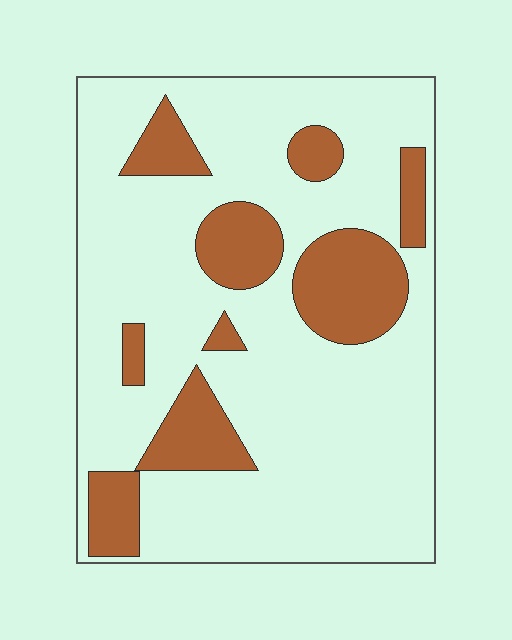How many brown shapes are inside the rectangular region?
9.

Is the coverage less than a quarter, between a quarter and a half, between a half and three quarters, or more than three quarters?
Less than a quarter.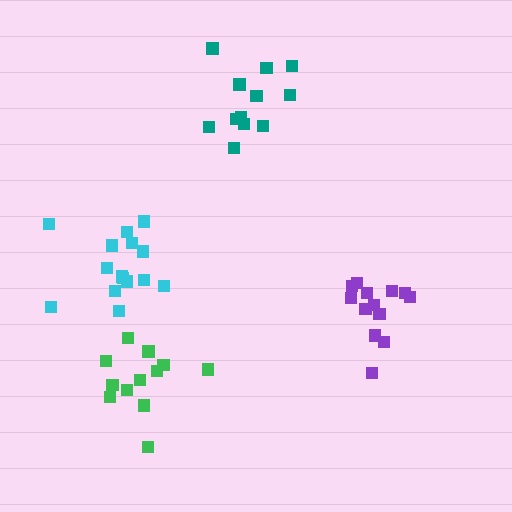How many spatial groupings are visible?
There are 4 spatial groupings.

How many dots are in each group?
Group 1: 13 dots, Group 2: 12 dots, Group 3: 12 dots, Group 4: 15 dots (52 total).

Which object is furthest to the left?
The cyan cluster is leftmost.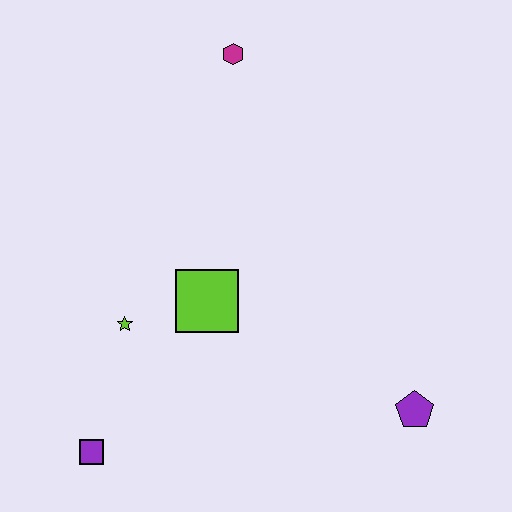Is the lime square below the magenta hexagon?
Yes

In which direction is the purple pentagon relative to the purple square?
The purple pentagon is to the right of the purple square.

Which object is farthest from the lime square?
The magenta hexagon is farthest from the lime square.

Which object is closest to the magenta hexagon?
The lime square is closest to the magenta hexagon.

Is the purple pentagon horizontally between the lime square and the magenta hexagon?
No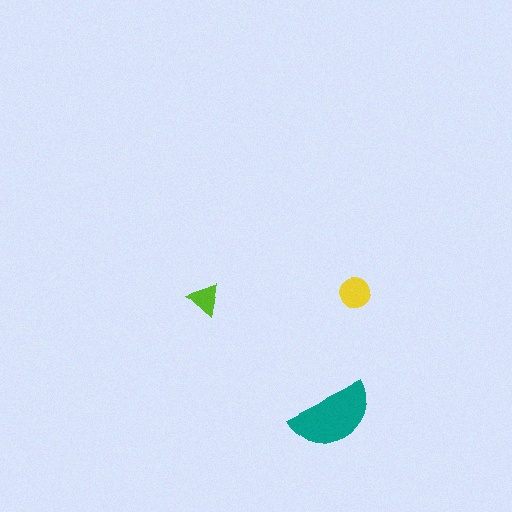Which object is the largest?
The teal semicircle.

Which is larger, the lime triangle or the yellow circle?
The yellow circle.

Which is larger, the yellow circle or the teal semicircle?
The teal semicircle.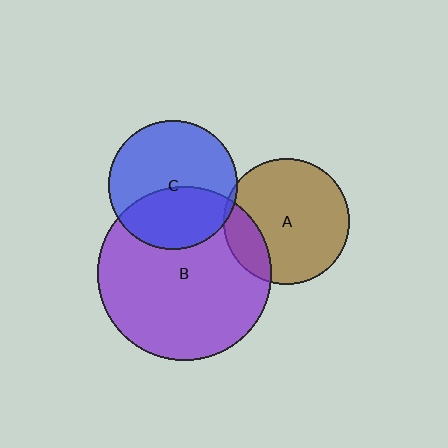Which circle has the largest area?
Circle B (purple).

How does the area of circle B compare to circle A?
Approximately 1.9 times.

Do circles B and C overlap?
Yes.